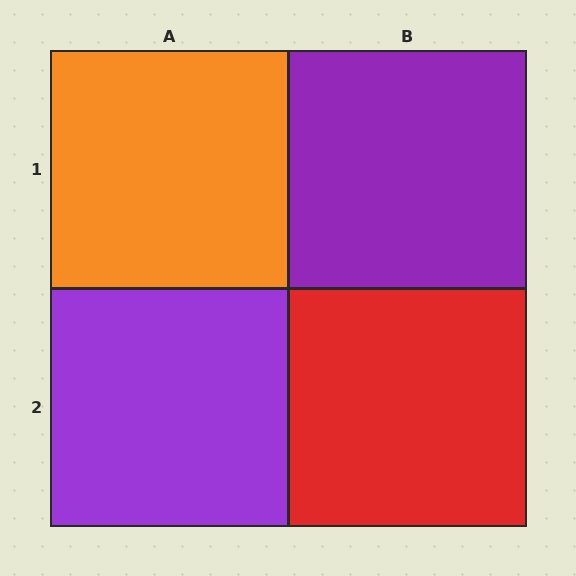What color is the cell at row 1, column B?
Purple.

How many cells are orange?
1 cell is orange.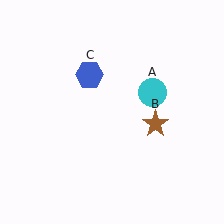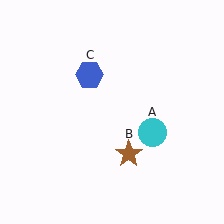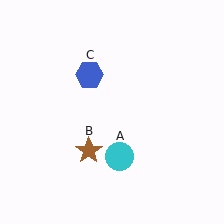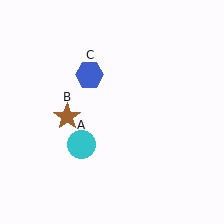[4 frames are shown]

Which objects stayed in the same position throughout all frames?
Blue hexagon (object C) remained stationary.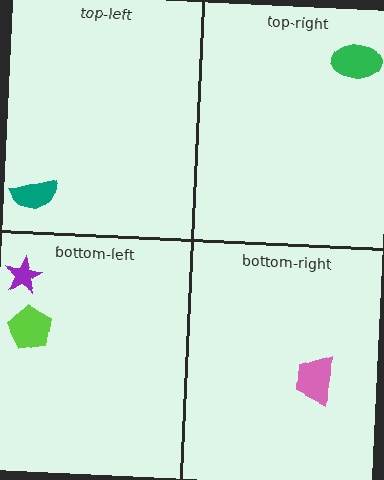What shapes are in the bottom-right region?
The pink trapezoid.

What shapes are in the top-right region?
The green ellipse.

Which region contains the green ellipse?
The top-right region.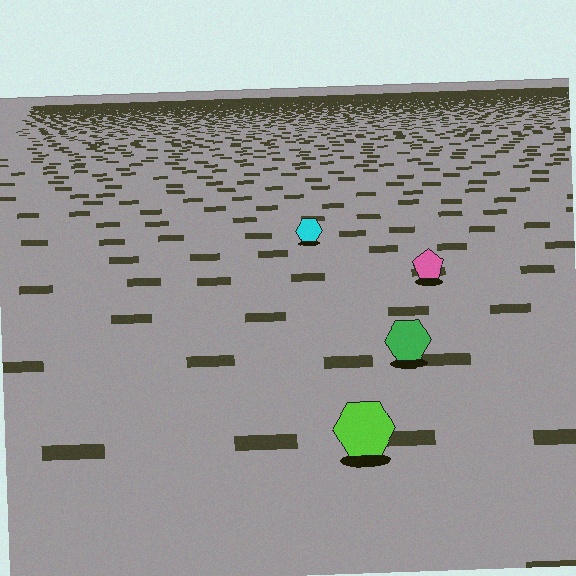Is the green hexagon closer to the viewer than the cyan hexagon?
Yes. The green hexagon is closer — you can tell from the texture gradient: the ground texture is coarser near it.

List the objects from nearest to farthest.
From nearest to farthest: the lime hexagon, the green hexagon, the pink pentagon, the cyan hexagon.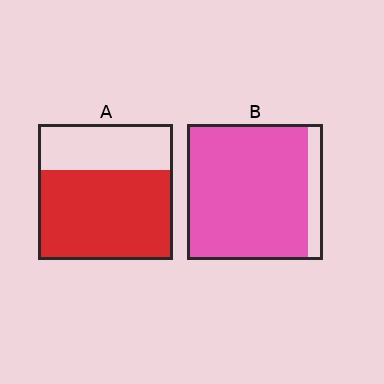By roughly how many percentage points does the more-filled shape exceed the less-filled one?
By roughly 25 percentage points (B over A).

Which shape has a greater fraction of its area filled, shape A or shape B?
Shape B.